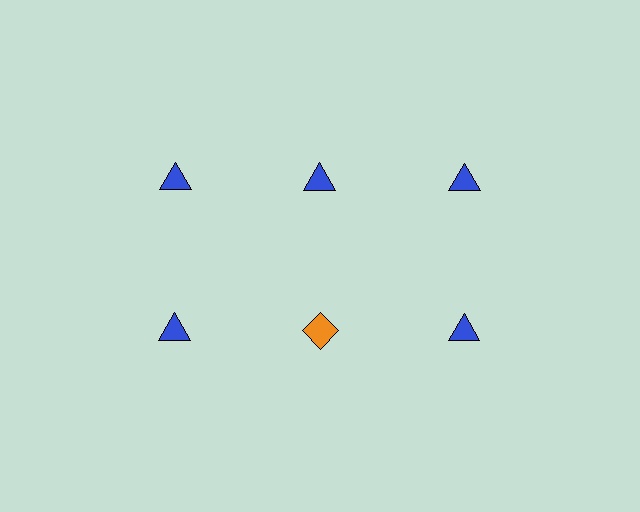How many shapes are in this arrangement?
There are 6 shapes arranged in a grid pattern.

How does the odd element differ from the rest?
It differs in both color (orange instead of blue) and shape (diamond instead of triangle).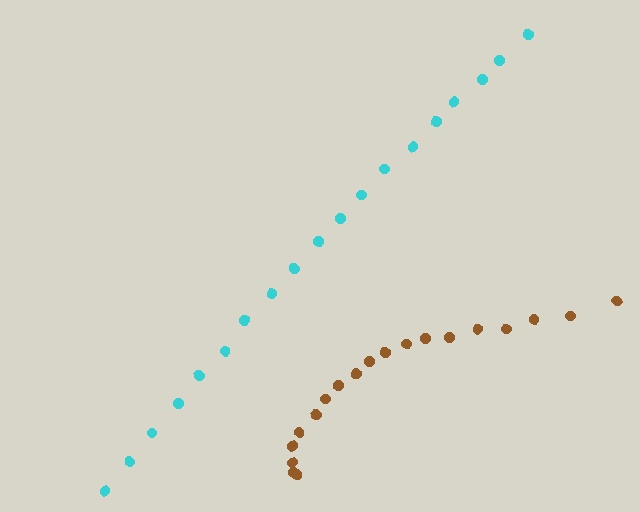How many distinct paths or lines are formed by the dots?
There are 2 distinct paths.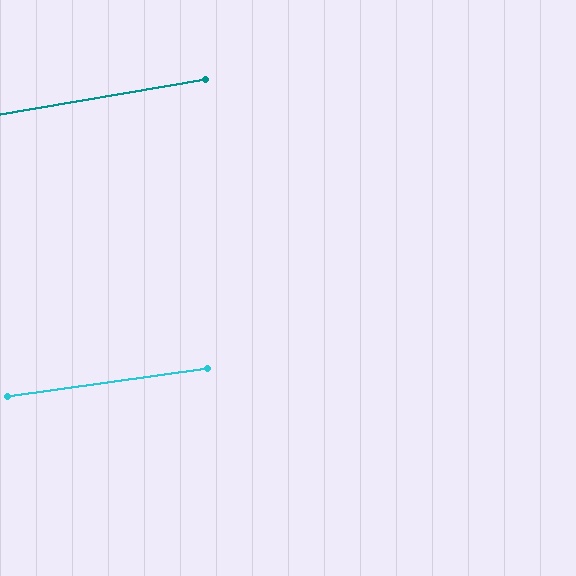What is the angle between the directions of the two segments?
Approximately 1 degree.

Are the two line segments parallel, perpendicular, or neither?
Parallel — their directions differ by only 1.4°.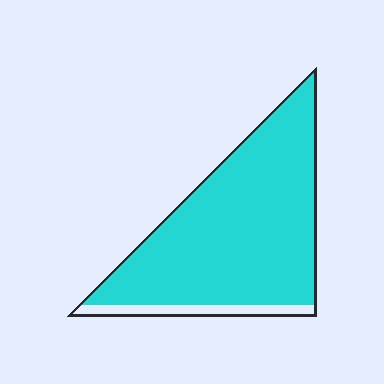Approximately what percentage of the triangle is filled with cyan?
Approximately 90%.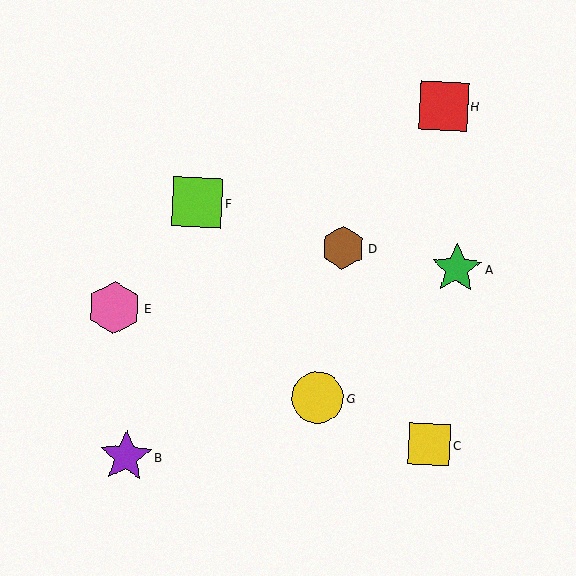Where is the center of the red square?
The center of the red square is at (444, 106).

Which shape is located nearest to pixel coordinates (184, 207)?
The lime square (labeled F) at (197, 202) is nearest to that location.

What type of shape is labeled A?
Shape A is a green star.